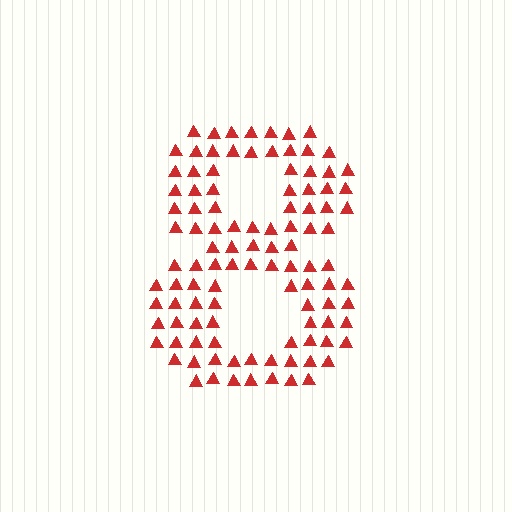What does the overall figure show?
The overall figure shows the digit 8.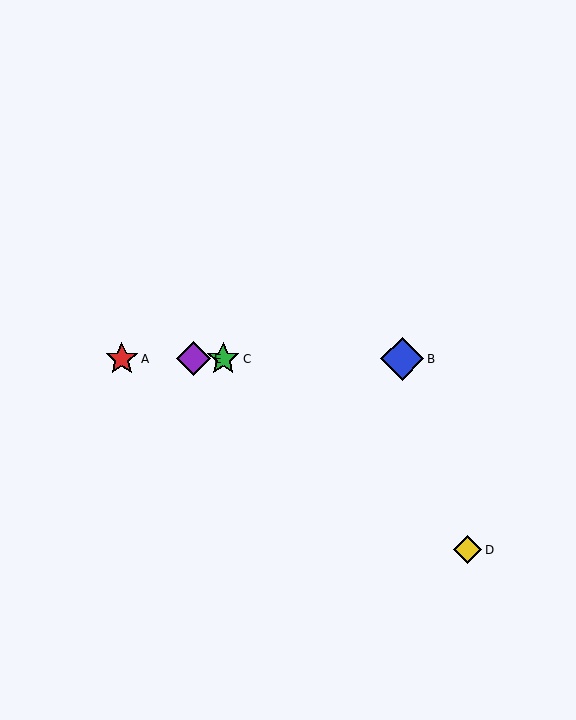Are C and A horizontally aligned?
Yes, both are at y≈359.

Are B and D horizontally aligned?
No, B is at y≈359 and D is at y≈550.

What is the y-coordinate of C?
Object C is at y≈359.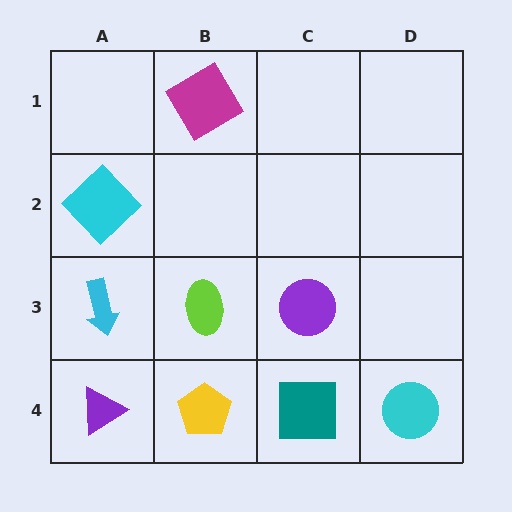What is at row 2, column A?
A cyan diamond.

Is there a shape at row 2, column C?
No, that cell is empty.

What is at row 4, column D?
A cyan circle.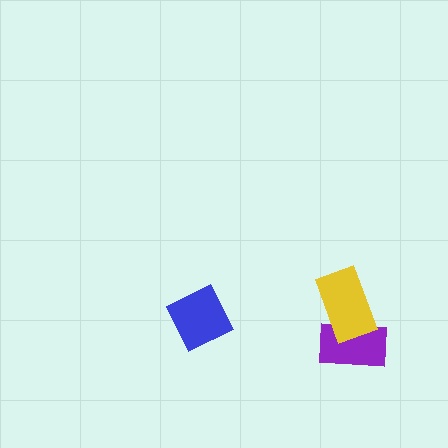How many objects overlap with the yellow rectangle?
1 object overlaps with the yellow rectangle.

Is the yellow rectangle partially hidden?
No, no other shape covers it.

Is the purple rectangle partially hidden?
Yes, it is partially covered by another shape.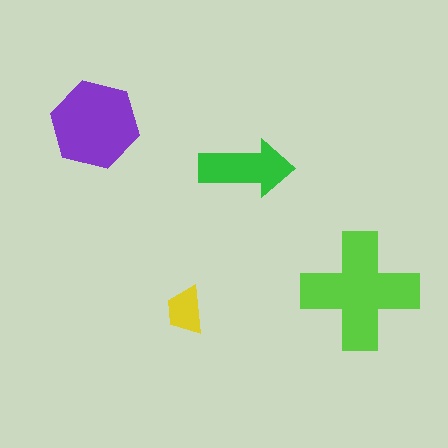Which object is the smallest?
The yellow trapezoid.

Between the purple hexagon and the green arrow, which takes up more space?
The purple hexagon.